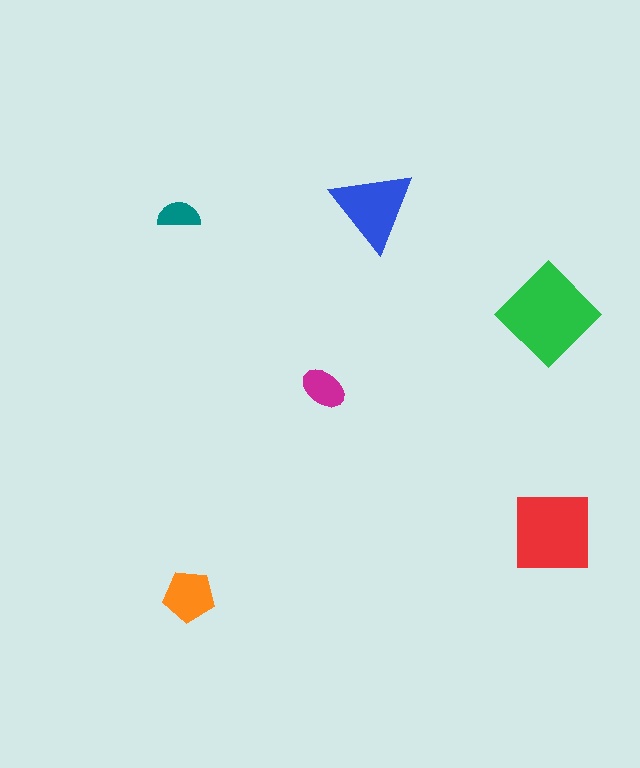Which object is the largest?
The green diamond.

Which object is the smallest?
The teal semicircle.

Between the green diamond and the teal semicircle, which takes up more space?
The green diamond.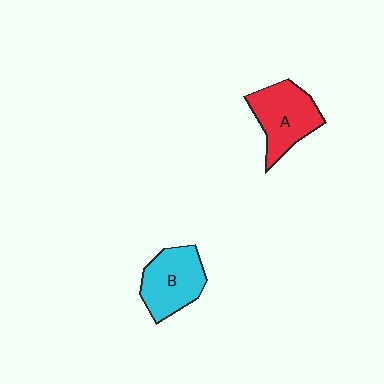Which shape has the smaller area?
Shape B (cyan).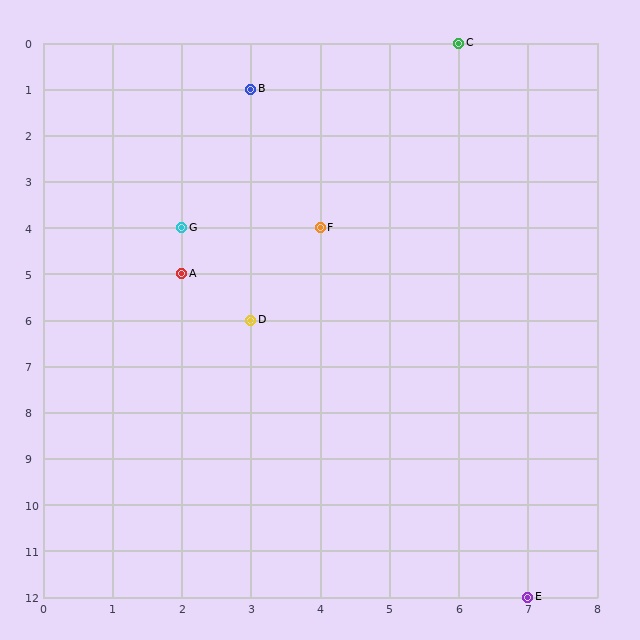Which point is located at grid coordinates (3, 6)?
Point D is at (3, 6).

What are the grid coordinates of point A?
Point A is at grid coordinates (2, 5).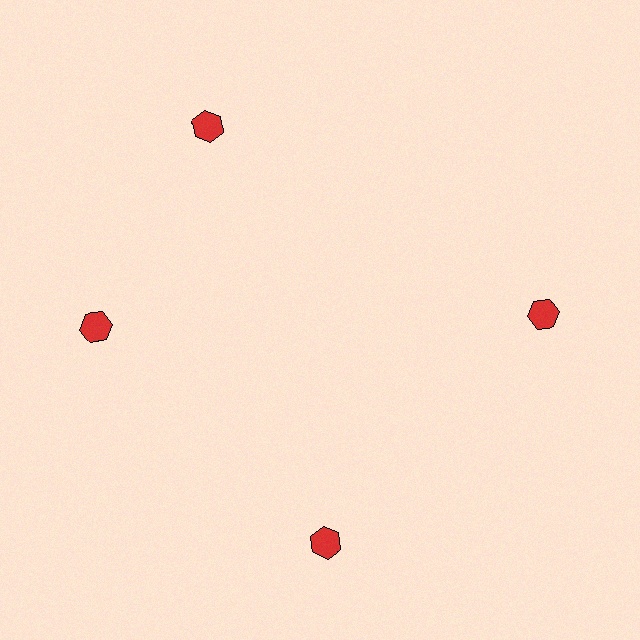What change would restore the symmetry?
The symmetry would be restored by rotating it back into even spacing with its neighbors so that all 4 hexagons sit at equal angles and equal distance from the center.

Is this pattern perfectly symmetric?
No. The 4 red hexagons are arranged in a ring, but one element near the 12 o'clock position is rotated out of alignment along the ring, breaking the 4-fold rotational symmetry.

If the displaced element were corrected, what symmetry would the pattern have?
It would have 4-fold rotational symmetry — the pattern would map onto itself every 90 degrees.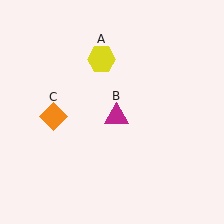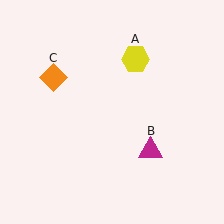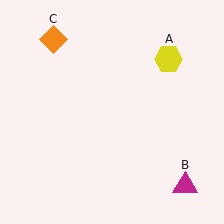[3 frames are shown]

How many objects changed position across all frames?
3 objects changed position: yellow hexagon (object A), magenta triangle (object B), orange diamond (object C).